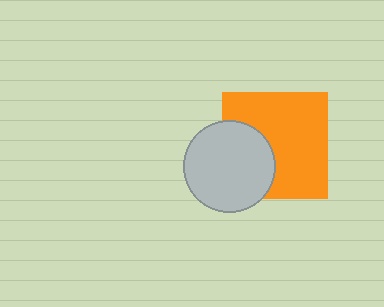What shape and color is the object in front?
The object in front is a light gray circle.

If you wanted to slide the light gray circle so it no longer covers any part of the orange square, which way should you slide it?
Slide it left — that is the most direct way to separate the two shapes.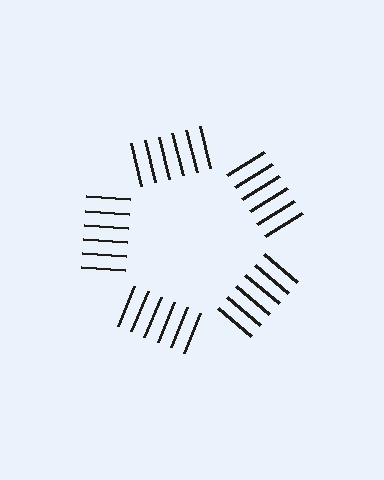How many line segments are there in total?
30 — 6 along each of the 5 edges.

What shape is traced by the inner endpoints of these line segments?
An illusory pentagon — the line segments terminate on its edges but no continuous stroke is drawn.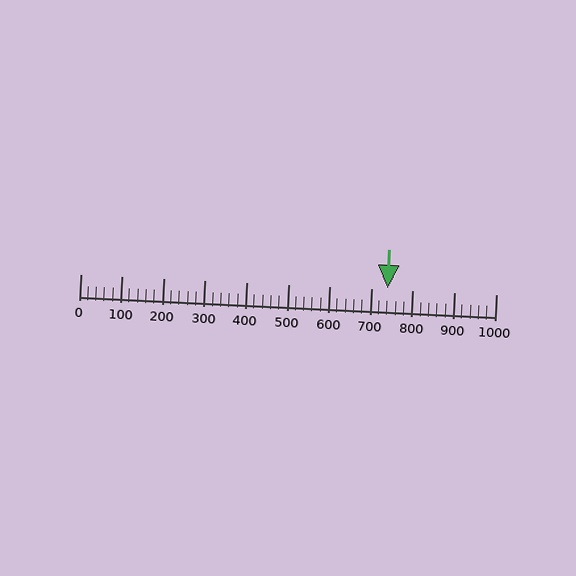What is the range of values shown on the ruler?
The ruler shows values from 0 to 1000.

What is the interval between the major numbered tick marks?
The major tick marks are spaced 100 units apart.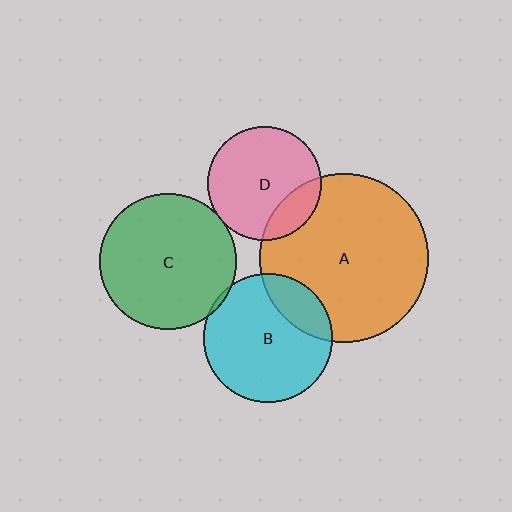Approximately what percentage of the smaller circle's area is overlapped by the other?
Approximately 5%.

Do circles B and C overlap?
Yes.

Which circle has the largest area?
Circle A (orange).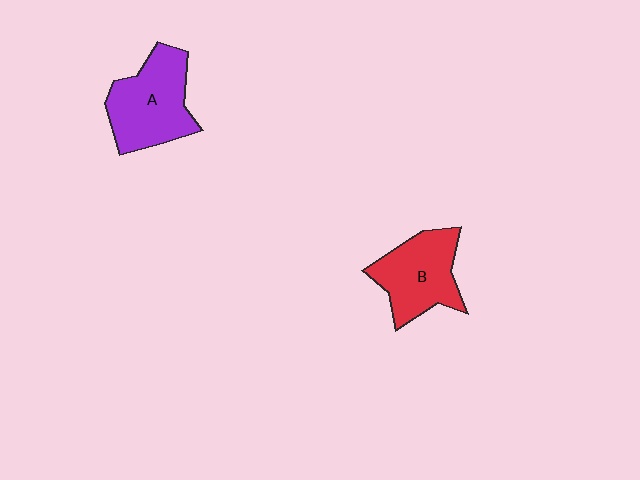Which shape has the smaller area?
Shape B (red).